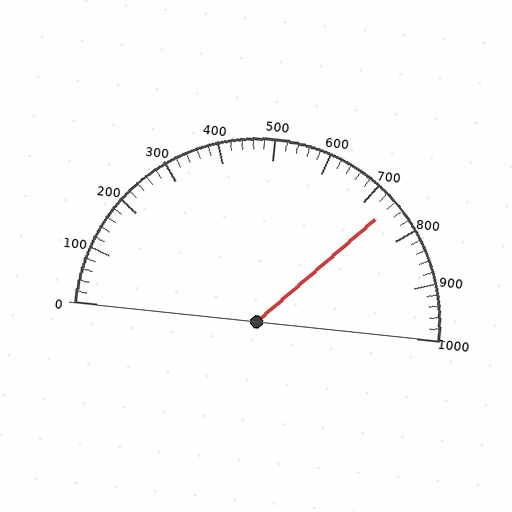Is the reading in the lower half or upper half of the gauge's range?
The reading is in the upper half of the range (0 to 1000).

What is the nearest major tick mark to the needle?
The nearest major tick mark is 700.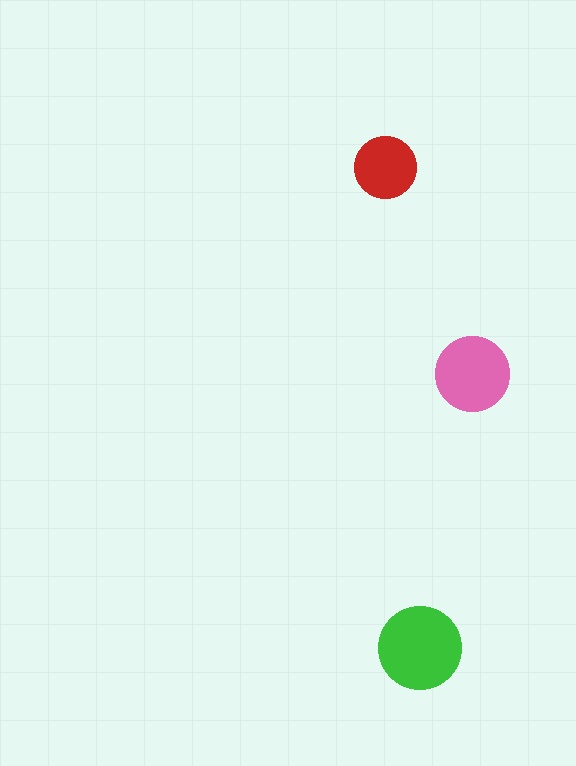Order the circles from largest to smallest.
the green one, the pink one, the red one.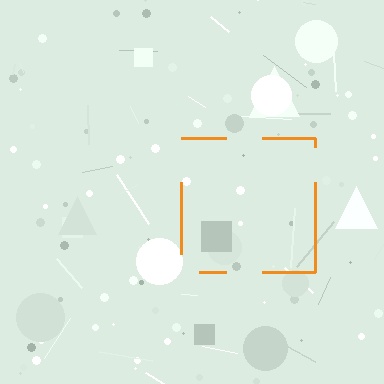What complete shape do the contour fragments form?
The contour fragments form a square.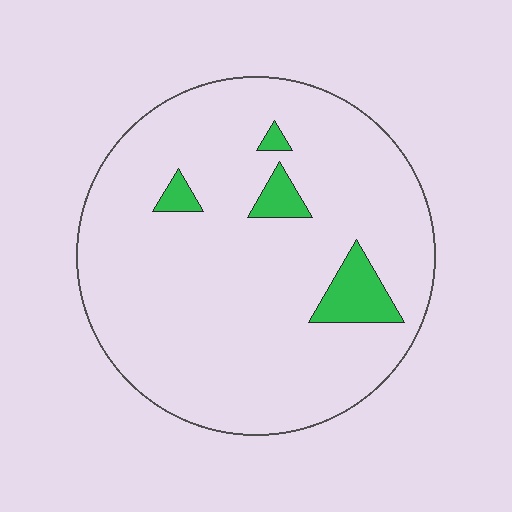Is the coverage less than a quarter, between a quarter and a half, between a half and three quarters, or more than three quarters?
Less than a quarter.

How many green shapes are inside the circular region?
4.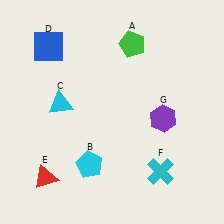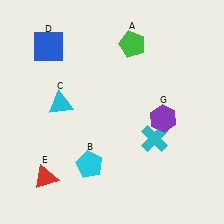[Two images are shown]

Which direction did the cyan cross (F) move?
The cyan cross (F) moved up.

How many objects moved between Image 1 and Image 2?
1 object moved between the two images.